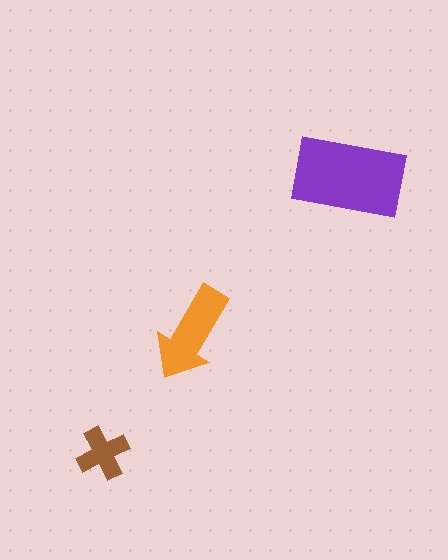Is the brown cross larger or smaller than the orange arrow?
Smaller.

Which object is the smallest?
The brown cross.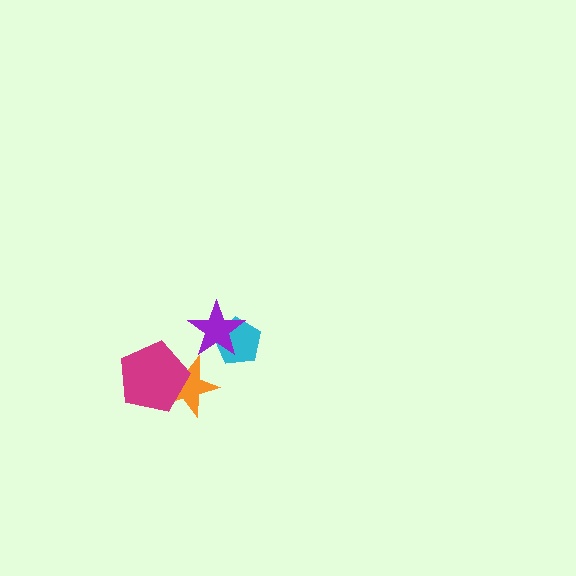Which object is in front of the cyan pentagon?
The purple star is in front of the cyan pentagon.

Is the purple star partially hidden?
No, no other shape covers it.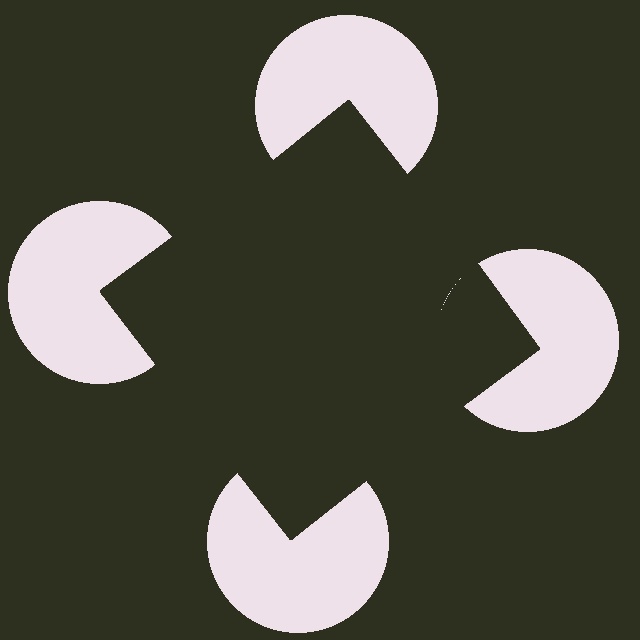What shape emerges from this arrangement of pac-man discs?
An illusory square — its edges are inferred from the aligned wedge cuts in the pac-man discs, not physically drawn.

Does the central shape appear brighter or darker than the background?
It typically appears slightly darker than the background, even though no actual brightness change is drawn.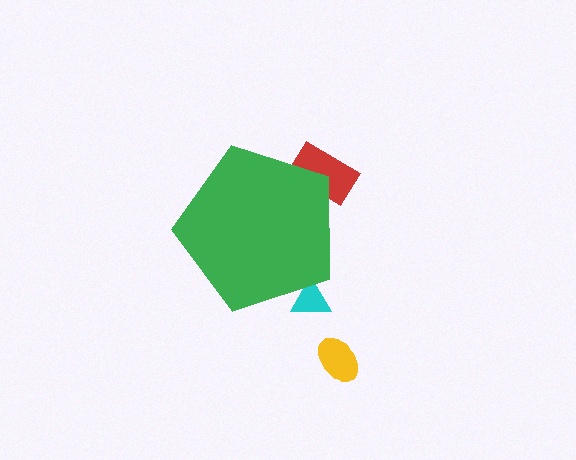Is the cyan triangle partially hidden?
Yes, the cyan triangle is partially hidden behind the green pentagon.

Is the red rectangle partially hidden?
Yes, the red rectangle is partially hidden behind the green pentagon.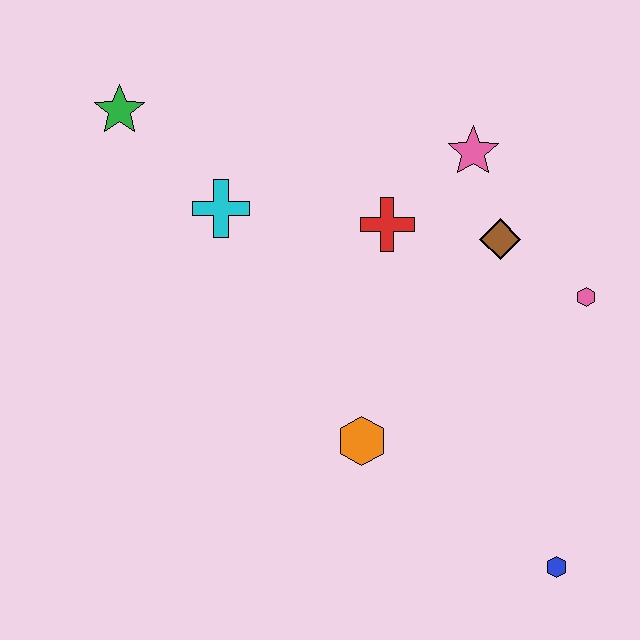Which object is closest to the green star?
The cyan cross is closest to the green star.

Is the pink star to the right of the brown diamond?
No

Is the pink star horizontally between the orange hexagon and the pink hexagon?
Yes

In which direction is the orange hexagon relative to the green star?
The orange hexagon is below the green star.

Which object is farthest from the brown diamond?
The green star is farthest from the brown diamond.